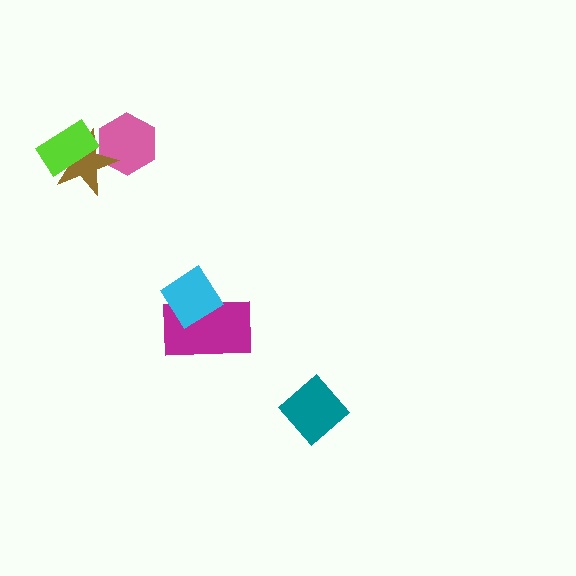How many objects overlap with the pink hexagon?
1 object overlaps with the pink hexagon.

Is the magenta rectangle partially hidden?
Yes, it is partially covered by another shape.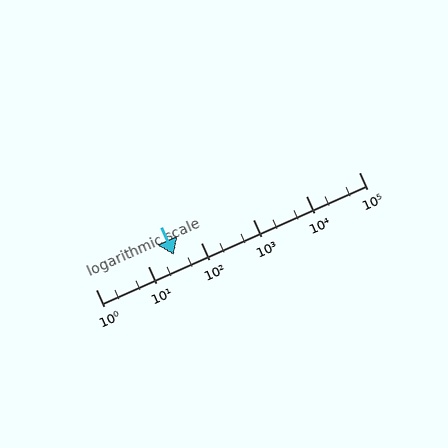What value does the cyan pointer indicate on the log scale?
The pointer indicates approximately 30.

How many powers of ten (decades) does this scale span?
The scale spans 5 decades, from 1 to 100000.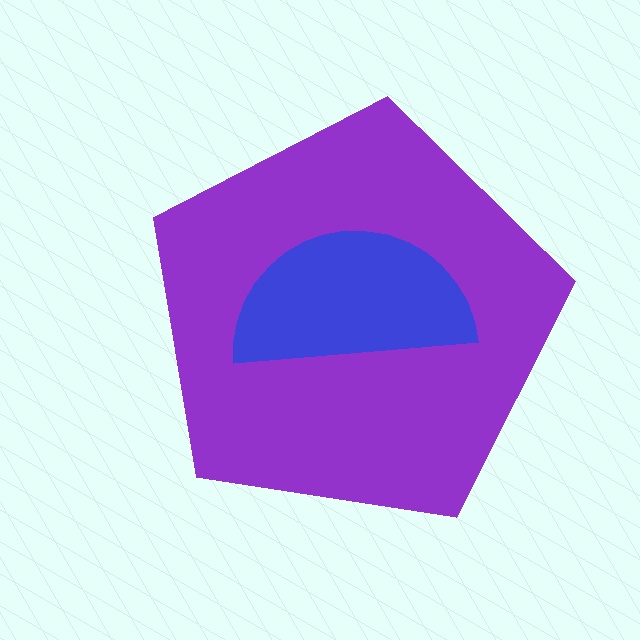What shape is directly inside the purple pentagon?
The blue semicircle.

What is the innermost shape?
The blue semicircle.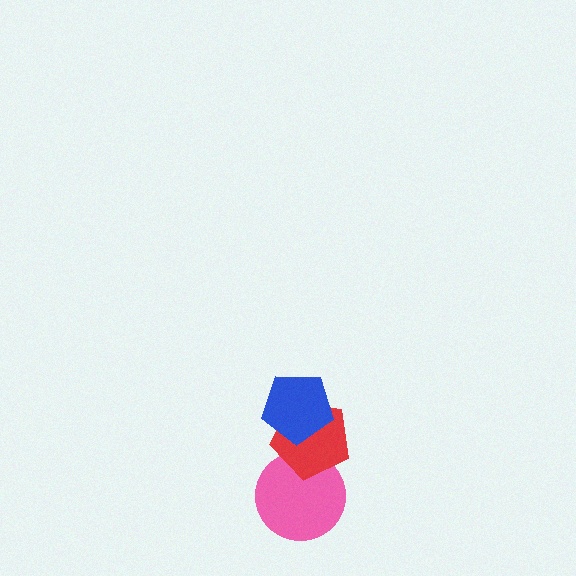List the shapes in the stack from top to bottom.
From top to bottom: the blue pentagon, the red pentagon, the pink circle.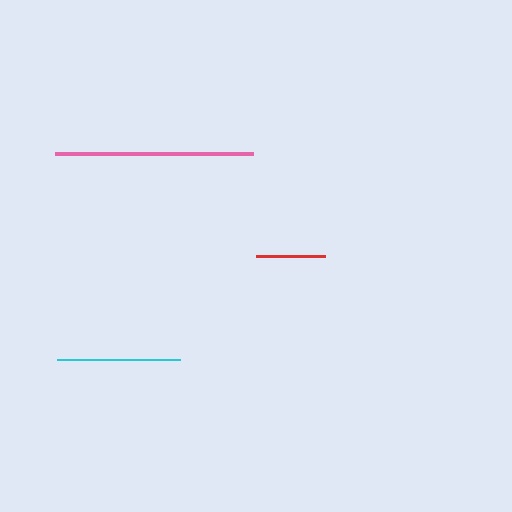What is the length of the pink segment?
The pink segment is approximately 198 pixels long.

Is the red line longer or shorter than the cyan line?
The cyan line is longer than the red line.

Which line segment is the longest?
The pink line is the longest at approximately 198 pixels.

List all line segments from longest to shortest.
From longest to shortest: pink, cyan, red.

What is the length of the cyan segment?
The cyan segment is approximately 123 pixels long.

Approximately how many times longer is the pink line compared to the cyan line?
The pink line is approximately 1.6 times the length of the cyan line.